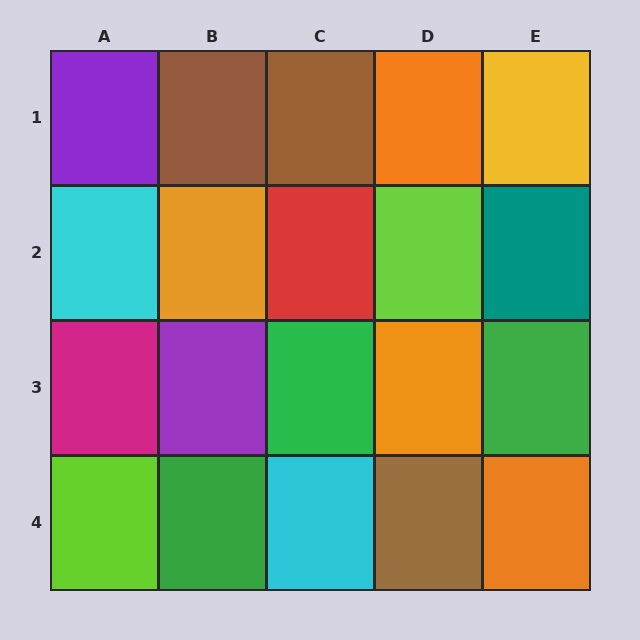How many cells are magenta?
1 cell is magenta.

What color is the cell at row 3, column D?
Orange.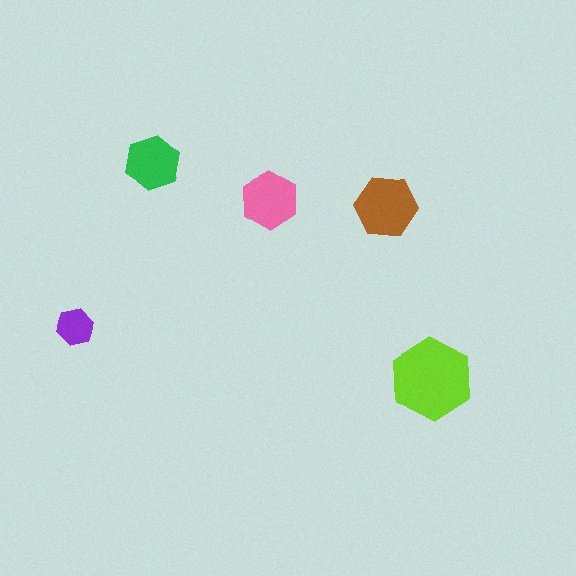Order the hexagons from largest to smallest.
the lime one, the brown one, the pink one, the green one, the purple one.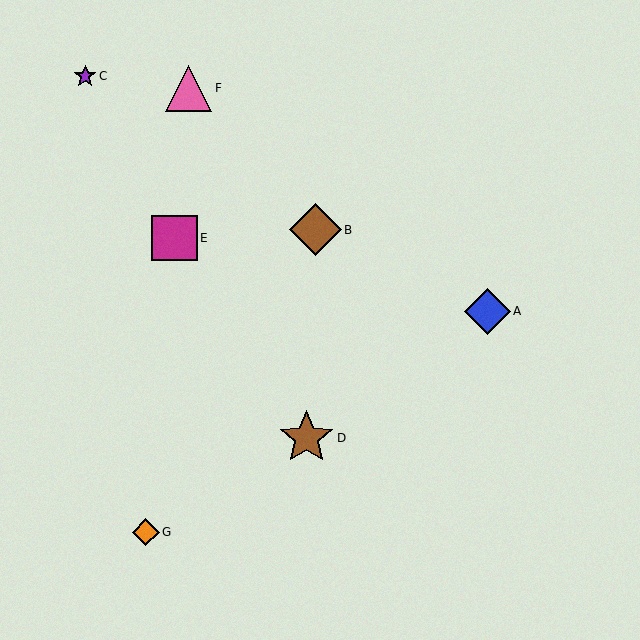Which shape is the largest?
The brown star (labeled D) is the largest.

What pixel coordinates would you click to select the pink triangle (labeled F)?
Click at (189, 88) to select the pink triangle F.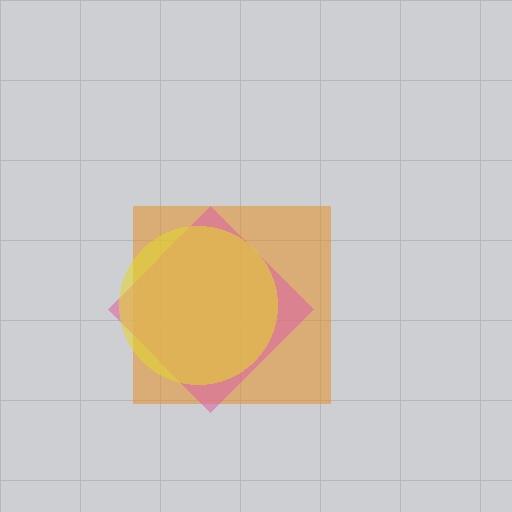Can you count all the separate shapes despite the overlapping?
Yes, there are 3 separate shapes.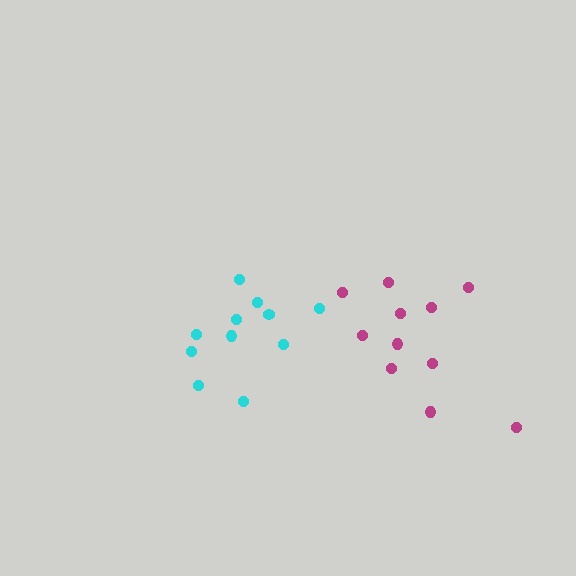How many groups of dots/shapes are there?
There are 2 groups.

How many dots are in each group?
Group 1: 11 dots, Group 2: 11 dots (22 total).